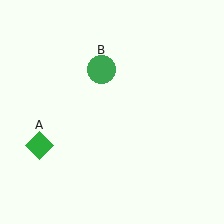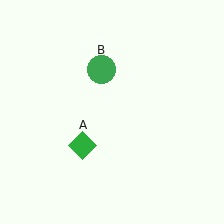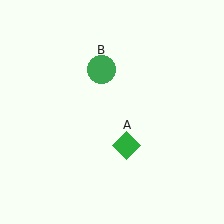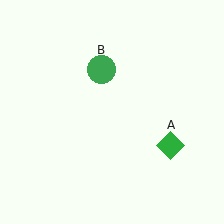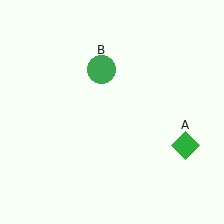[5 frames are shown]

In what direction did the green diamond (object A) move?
The green diamond (object A) moved right.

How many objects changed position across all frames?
1 object changed position: green diamond (object A).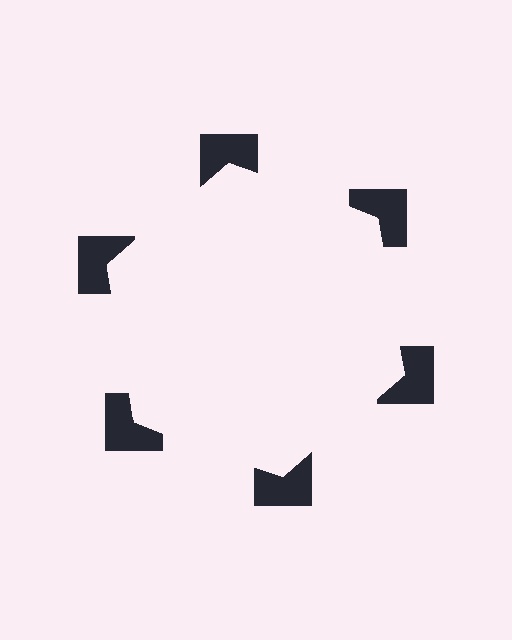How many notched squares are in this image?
There are 6 — one at each vertex of the illusory hexagon.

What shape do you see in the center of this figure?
An illusory hexagon — its edges are inferred from the aligned wedge cuts in the notched squares, not physically drawn.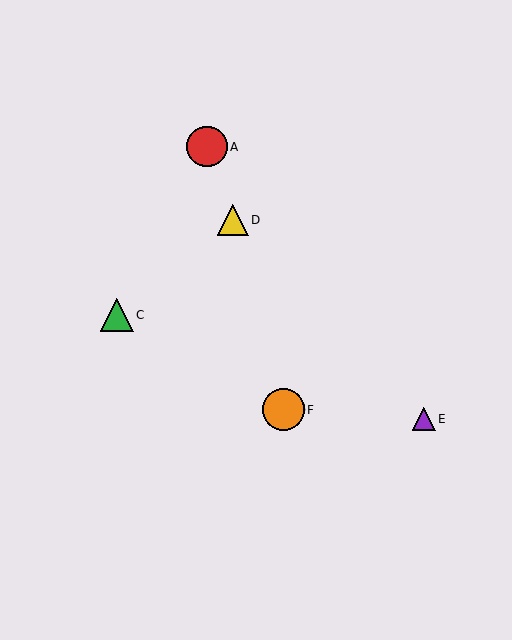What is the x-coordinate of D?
Object D is at x≈233.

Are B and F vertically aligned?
Yes, both are at x≈283.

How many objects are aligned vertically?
2 objects (B, F) are aligned vertically.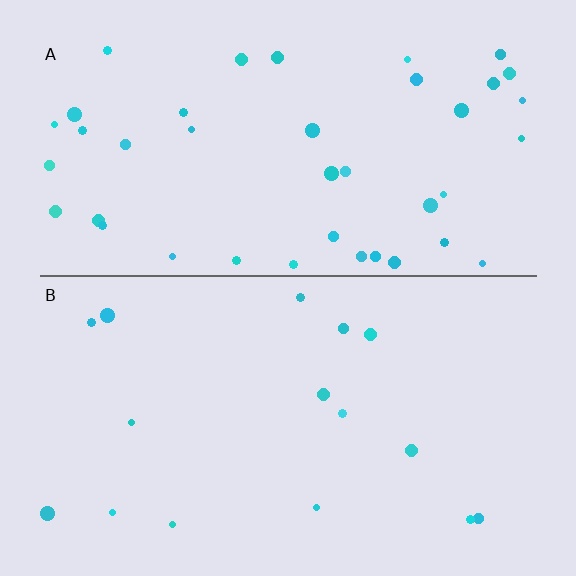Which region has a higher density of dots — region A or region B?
A (the top).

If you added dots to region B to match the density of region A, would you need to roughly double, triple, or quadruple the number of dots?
Approximately triple.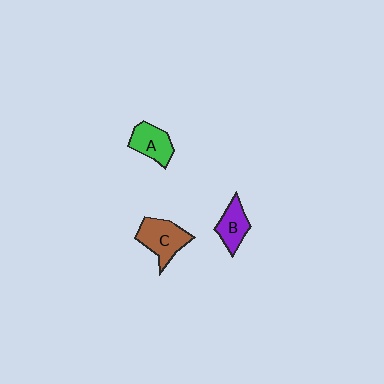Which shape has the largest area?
Shape C (brown).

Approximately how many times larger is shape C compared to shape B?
Approximately 1.4 times.